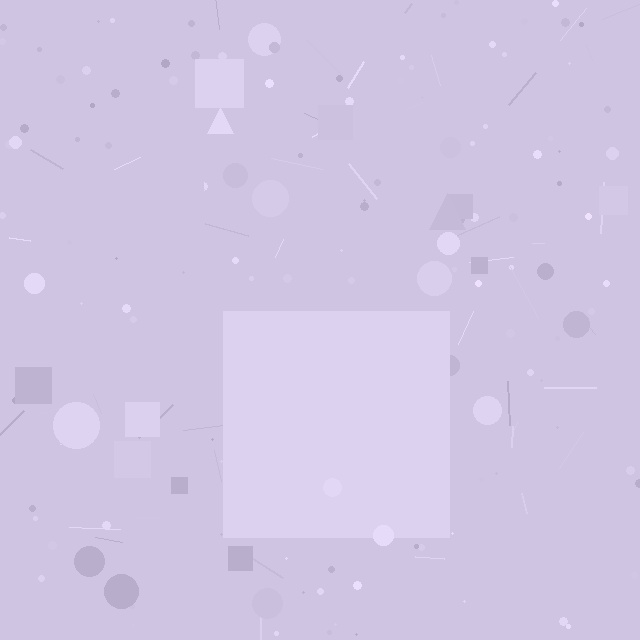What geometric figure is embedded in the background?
A square is embedded in the background.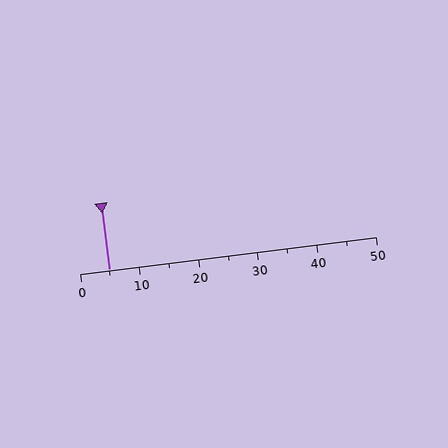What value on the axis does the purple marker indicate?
The marker indicates approximately 5.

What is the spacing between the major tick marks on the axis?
The major ticks are spaced 10 apart.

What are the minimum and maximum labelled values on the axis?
The axis runs from 0 to 50.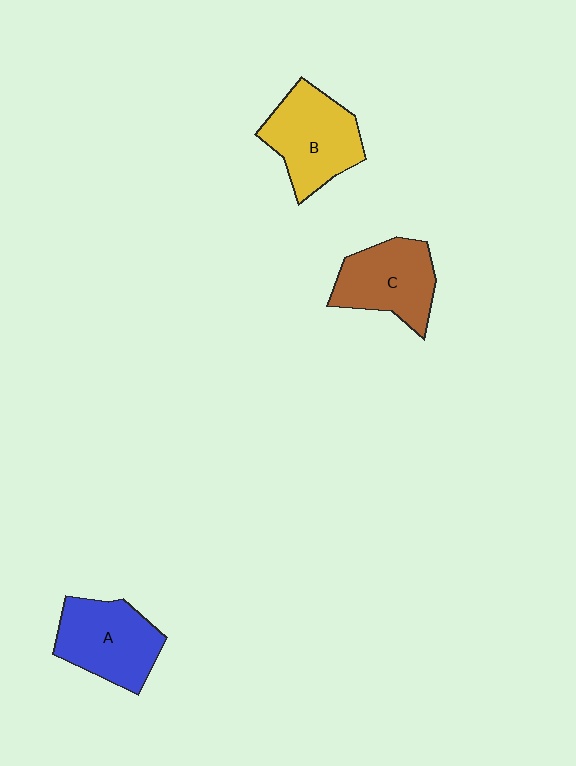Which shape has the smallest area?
Shape C (brown).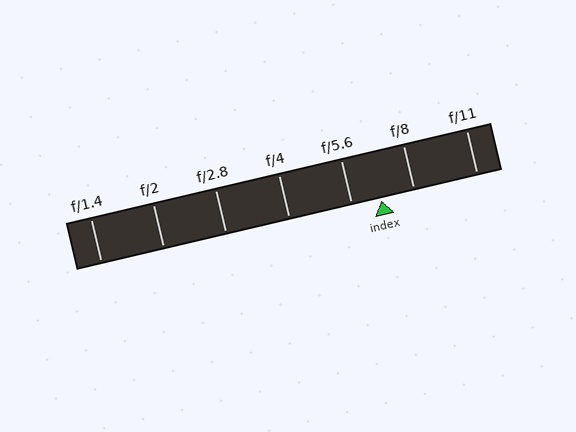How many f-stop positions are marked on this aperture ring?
There are 7 f-stop positions marked.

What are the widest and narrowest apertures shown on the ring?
The widest aperture shown is f/1.4 and the narrowest is f/11.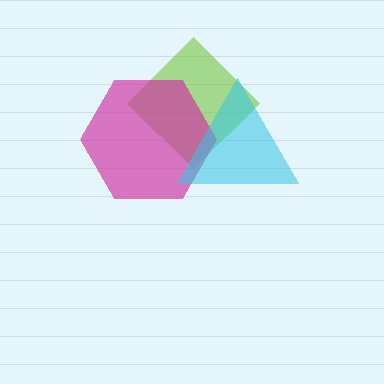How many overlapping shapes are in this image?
There are 3 overlapping shapes in the image.